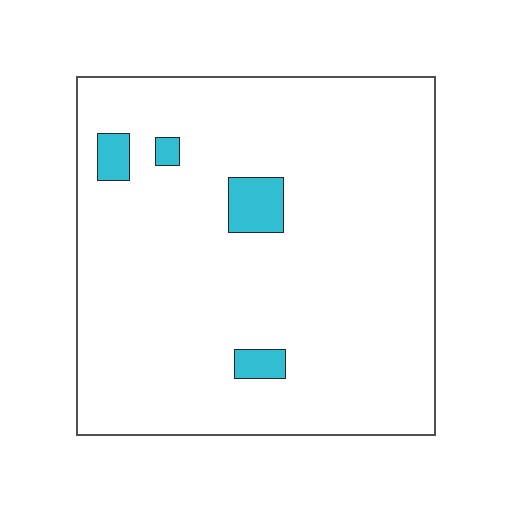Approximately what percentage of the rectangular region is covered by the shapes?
Approximately 5%.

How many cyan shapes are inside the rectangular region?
4.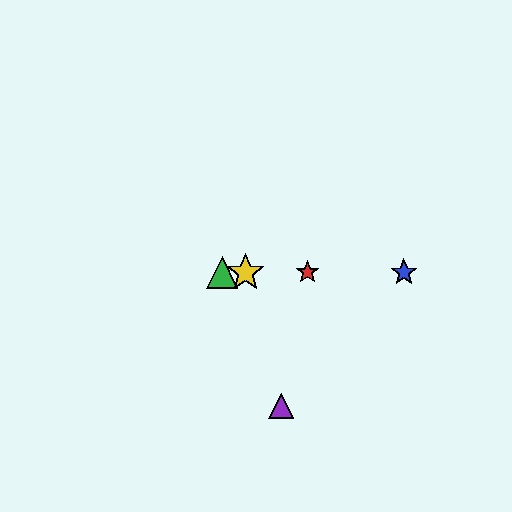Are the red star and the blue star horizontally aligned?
Yes, both are at y≈272.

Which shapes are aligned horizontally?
The red star, the blue star, the green triangle, the yellow star are aligned horizontally.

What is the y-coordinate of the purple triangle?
The purple triangle is at y≈406.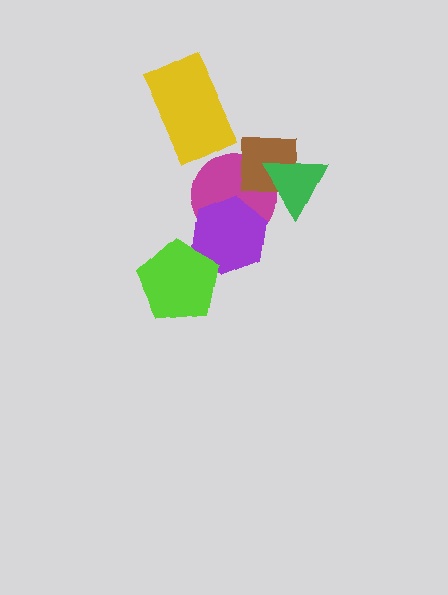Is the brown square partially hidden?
Yes, it is partially covered by another shape.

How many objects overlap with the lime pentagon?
1 object overlaps with the lime pentagon.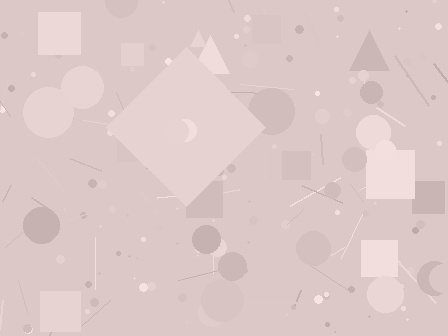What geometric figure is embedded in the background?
A diamond is embedded in the background.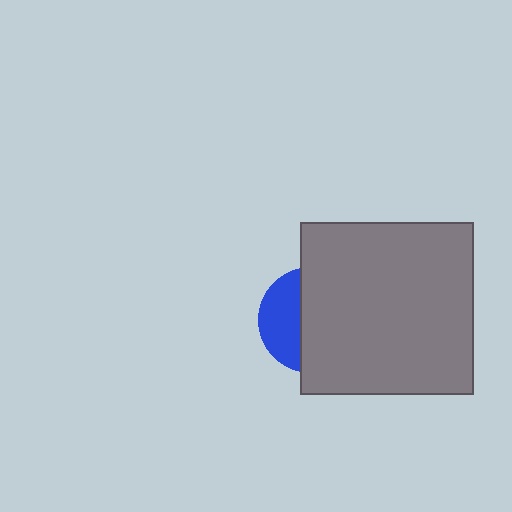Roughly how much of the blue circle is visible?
A small part of it is visible (roughly 36%).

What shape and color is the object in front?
The object in front is a gray square.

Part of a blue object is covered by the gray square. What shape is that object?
It is a circle.